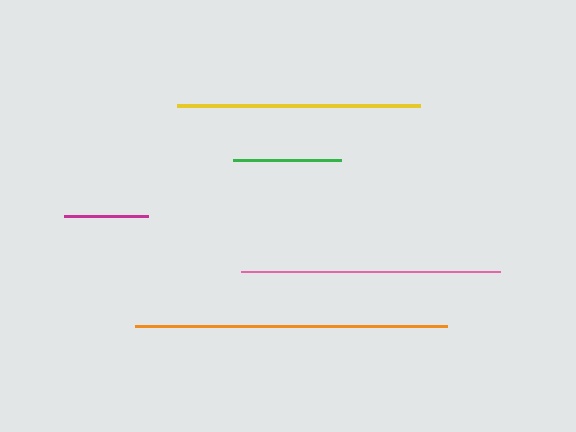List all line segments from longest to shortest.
From longest to shortest: orange, pink, yellow, green, magenta.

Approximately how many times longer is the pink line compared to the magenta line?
The pink line is approximately 3.1 times the length of the magenta line.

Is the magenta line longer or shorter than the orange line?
The orange line is longer than the magenta line.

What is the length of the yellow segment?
The yellow segment is approximately 243 pixels long.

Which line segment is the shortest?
The magenta line is the shortest at approximately 83 pixels.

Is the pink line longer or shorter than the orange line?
The orange line is longer than the pink line.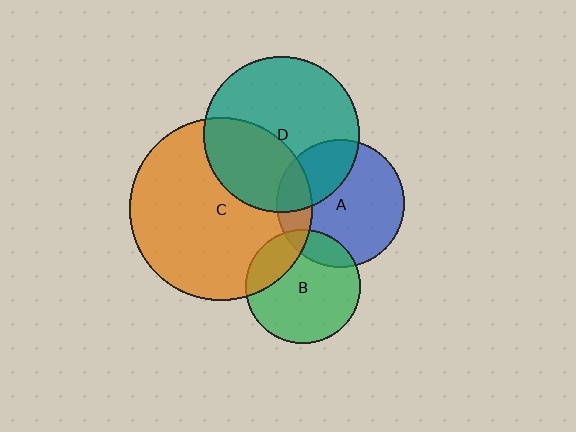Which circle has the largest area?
Circle C (orange).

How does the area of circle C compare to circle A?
Approximately 2.1 times.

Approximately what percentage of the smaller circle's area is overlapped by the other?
Approximately 20%.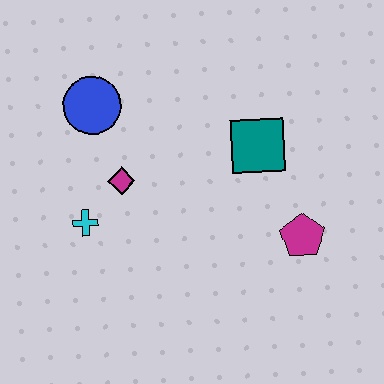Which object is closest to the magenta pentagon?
The teal square is closest to the magenta pentagon.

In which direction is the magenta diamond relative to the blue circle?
The magenta diamond is below the blue circle.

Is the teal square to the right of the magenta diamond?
Yes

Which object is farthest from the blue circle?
The magenta pentagon is farthest from the blue circle.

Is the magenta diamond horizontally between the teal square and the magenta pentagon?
No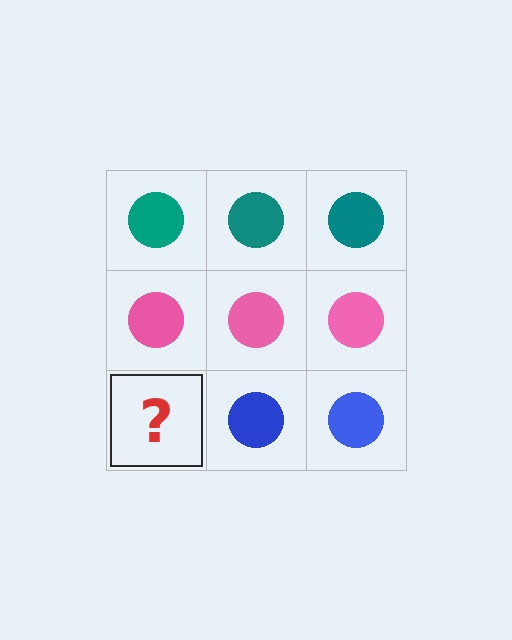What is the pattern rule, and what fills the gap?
The rule is that each row has a consistent color. The gap should be filled with a blue circle.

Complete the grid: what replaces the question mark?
The question mark should be replaced with a blue circle.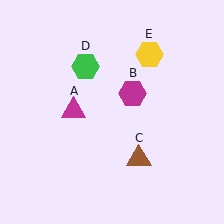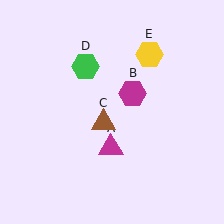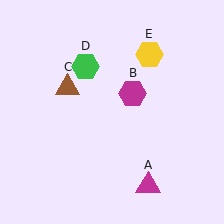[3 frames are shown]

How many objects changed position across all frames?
2 objects changed position: magenta triangle (object A), brown triangle (object C).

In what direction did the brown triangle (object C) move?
The brown triangle (object C) moved up and to the left.